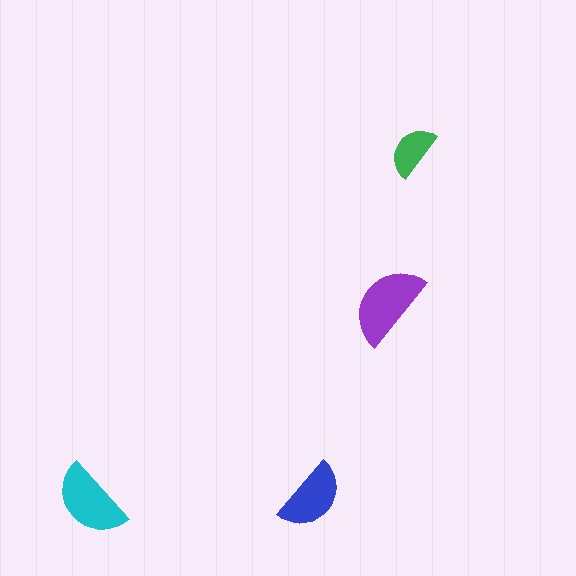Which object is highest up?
The green semicircle is topmost.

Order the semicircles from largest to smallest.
the purple one, the cyan one, the blue one, the green one.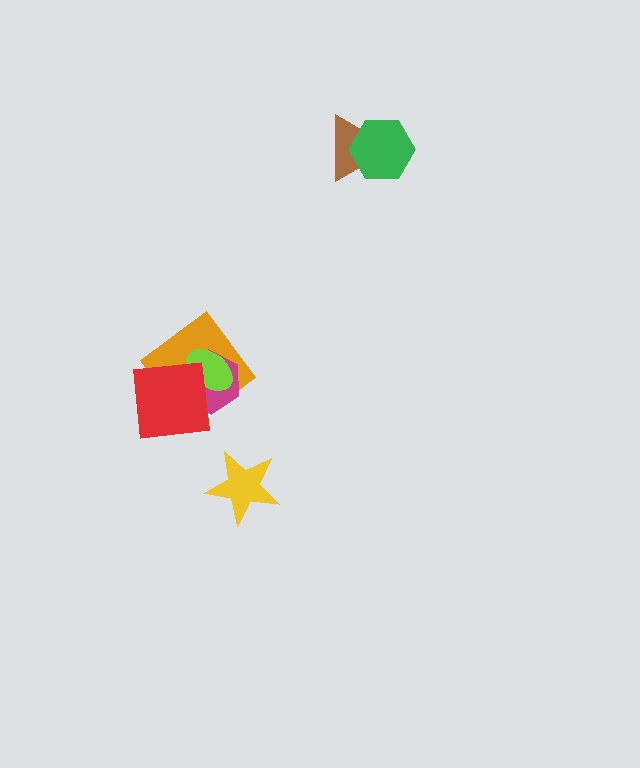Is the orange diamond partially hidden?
Yes, it is partially covered by another shape.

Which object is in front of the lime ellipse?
The red square is in front of the lime ellipse.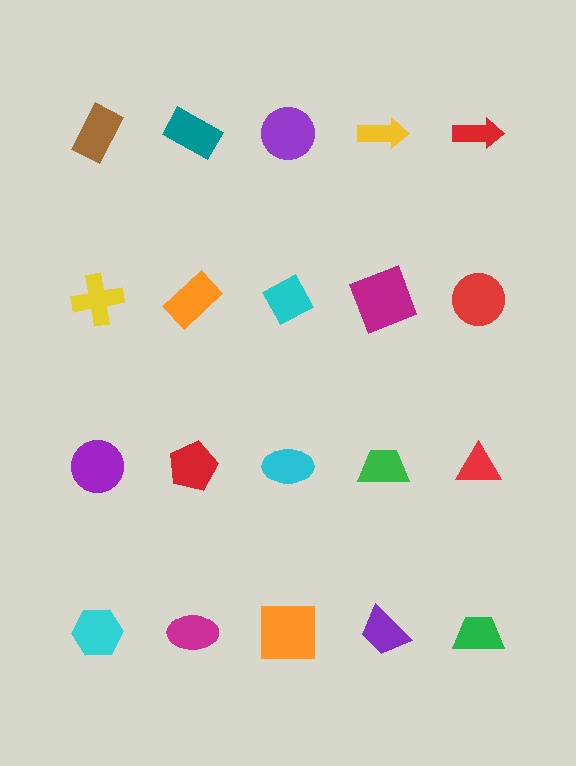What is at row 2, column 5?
A red circle.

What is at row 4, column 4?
A purple trapezoid.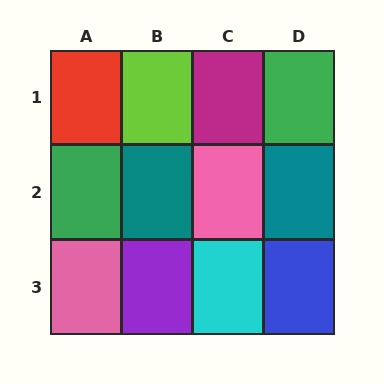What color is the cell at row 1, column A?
Red.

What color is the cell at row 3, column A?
Pink.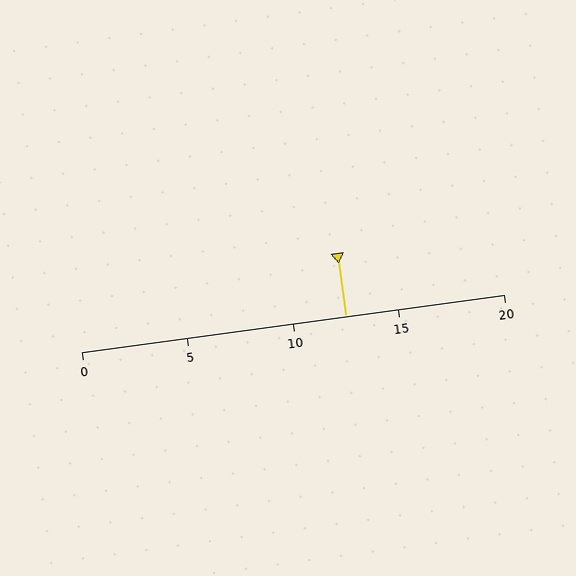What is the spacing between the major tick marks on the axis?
The major ticks are spaced 5 apart.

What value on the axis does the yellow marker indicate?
The marker indicates approximately 12.5.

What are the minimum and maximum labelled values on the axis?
The axis runs from 0 to 20.